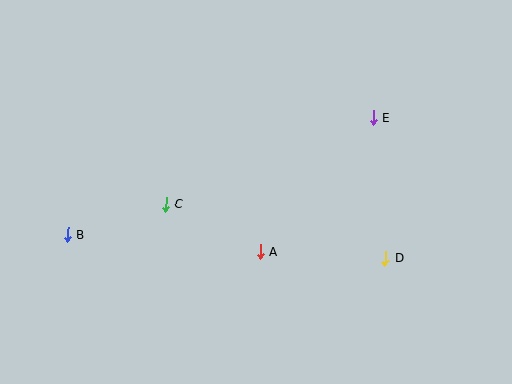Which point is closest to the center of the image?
Point A at (260, 252) is closest to the center.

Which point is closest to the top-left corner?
Point B is closest to the top-left corner.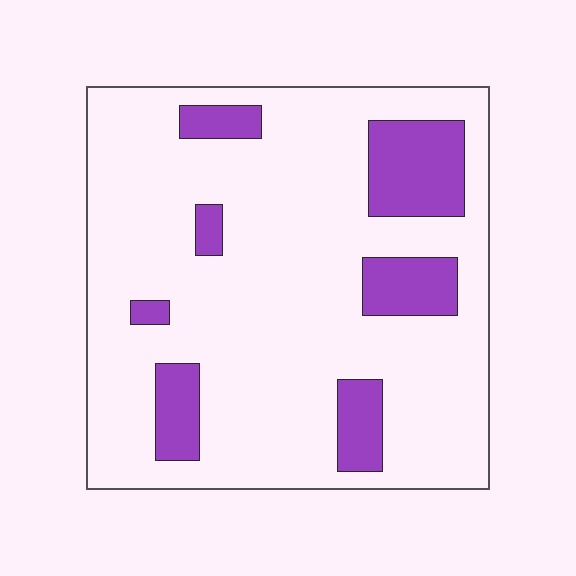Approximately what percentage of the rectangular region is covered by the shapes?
Approximately 20%.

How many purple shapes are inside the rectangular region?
7.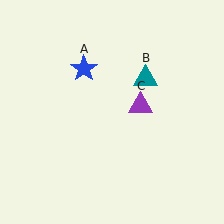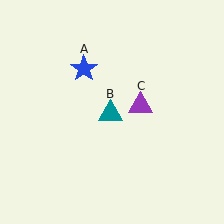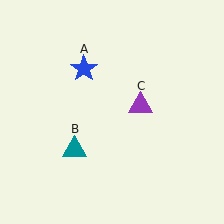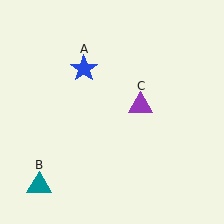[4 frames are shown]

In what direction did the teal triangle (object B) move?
The teal triangle (object B) moved down and to the left.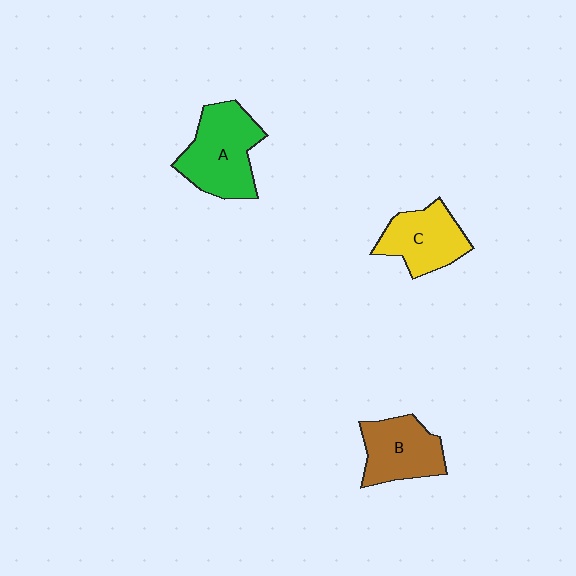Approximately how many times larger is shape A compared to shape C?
Approximately 1.3 times.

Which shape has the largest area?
Shape A (green).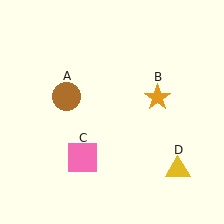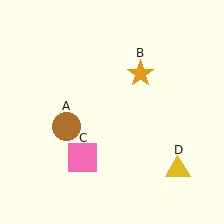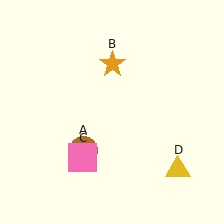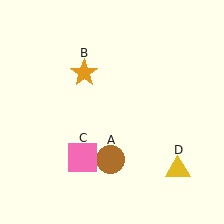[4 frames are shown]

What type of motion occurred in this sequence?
The brown circle (object A), orange star (object B) rotated counterclockwise around the center of the scene.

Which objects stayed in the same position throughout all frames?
Pink square (object C) and yellow triangle (object D) remained stationary.